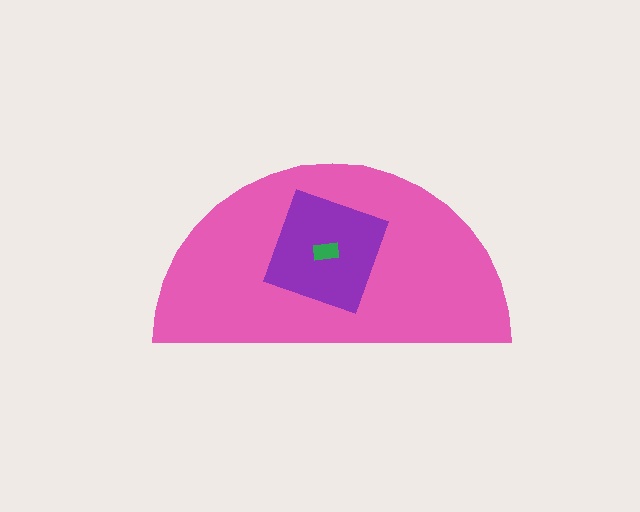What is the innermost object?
The green rectangle.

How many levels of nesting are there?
3.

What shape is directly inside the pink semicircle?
The purple square.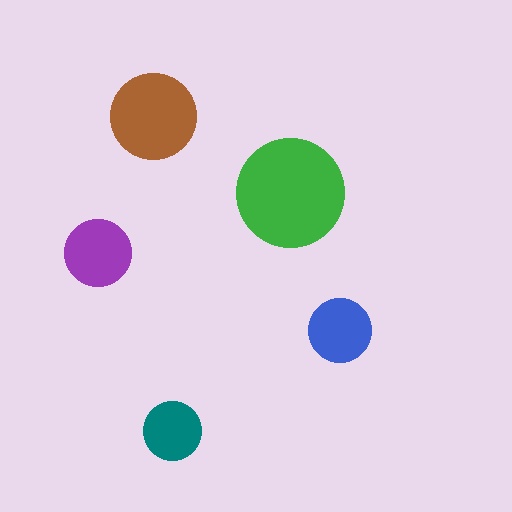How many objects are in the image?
There are 5 objects in the image.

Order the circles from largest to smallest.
the green one, the brown one, the purple one, the blue one, the teal one.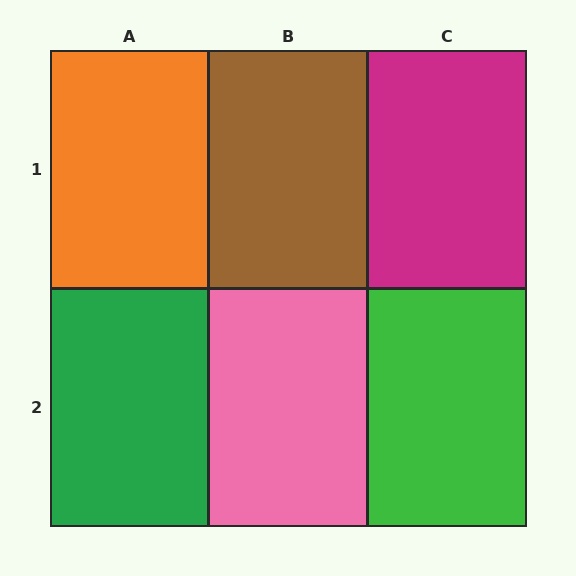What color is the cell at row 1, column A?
Orange.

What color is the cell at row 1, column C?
Magenta.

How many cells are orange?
1 cell is orange.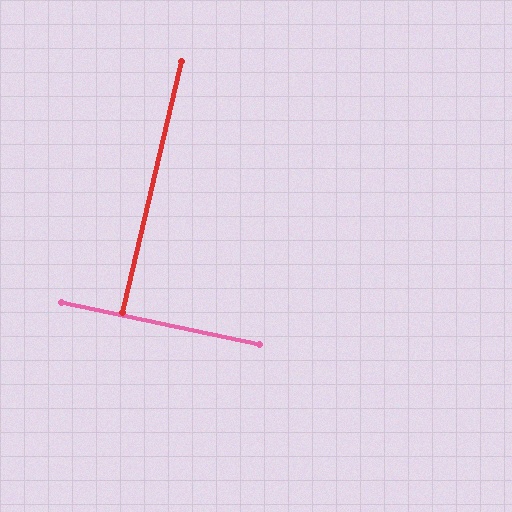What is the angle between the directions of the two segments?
Approximately 89 degrees.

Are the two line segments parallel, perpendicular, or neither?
Perpendicular — they meet at approximately 89°.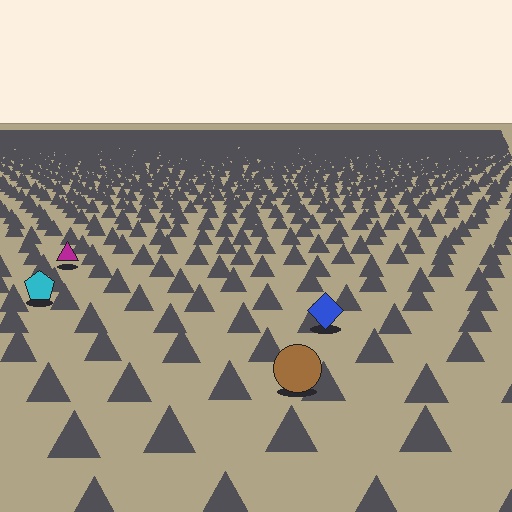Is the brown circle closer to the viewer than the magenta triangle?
Yes. The brown circle is closer — you can tell from the texture gradient: the ground texture is coarser near it.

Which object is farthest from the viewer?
The magenta triangle is farthest from the viewer. It appears smaller and the ground texture around it is denser.